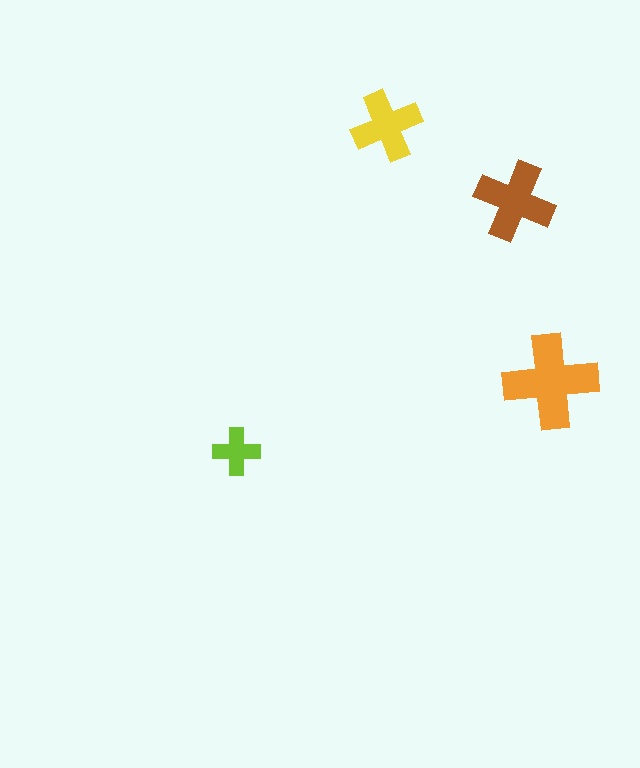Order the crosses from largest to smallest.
the orange one, the brown one, the yellow one, the lime one.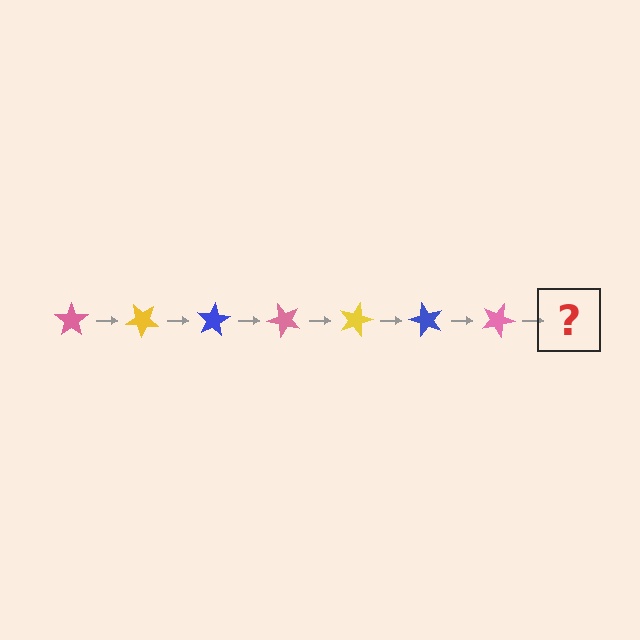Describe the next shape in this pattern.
It should be a yellow star, rotated 280 degrees from the start.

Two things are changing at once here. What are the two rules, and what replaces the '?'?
The two rules are that it rotates 40 degrees each step and the color cycles through pink, yellow, and blue. The '?' should be a yellow star, rotated 280 degrees from the start.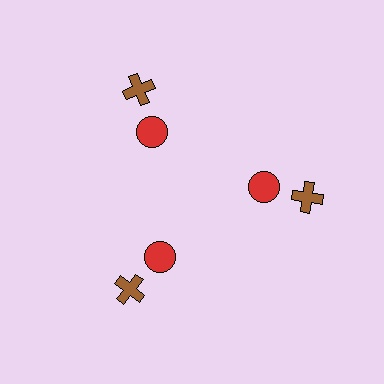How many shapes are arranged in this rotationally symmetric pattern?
There are 6 shapes, arranged in 3 groups of 2.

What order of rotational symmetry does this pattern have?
This pattern has 3-fold rotational symmetry.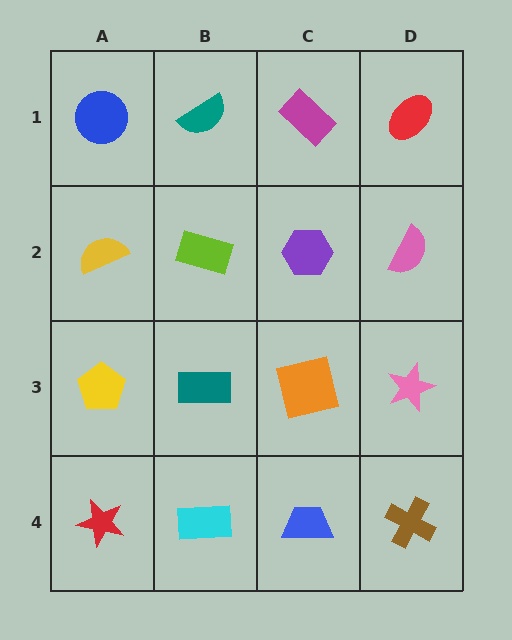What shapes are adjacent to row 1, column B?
A lime rectangle (row 2, column B), a blue circle (row 1, column A), a magenta rectangle (row 1, column C).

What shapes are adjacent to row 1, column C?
A purple hexagon (row 2, column C), a teal semicircle (row 1, column B), a red ellipse (row 1, column D).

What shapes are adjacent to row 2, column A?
A blue circle (row 1, column A), a yellow pentagon (row 3, column A), a lime rectangle (row 2, column B).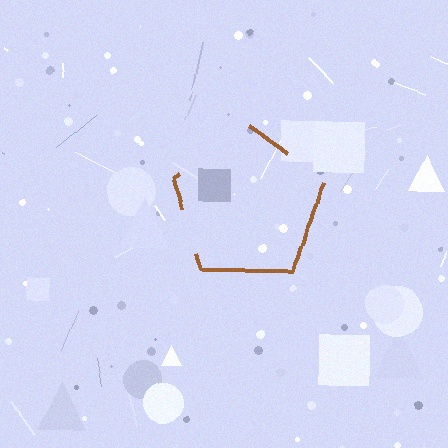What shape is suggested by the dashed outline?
The dashed outline suggests a pentagon.